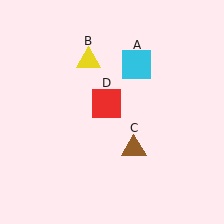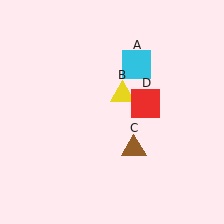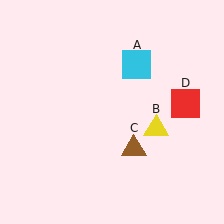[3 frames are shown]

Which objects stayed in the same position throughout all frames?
Cyan square (object A) and brown triangle (object C) remained stationary.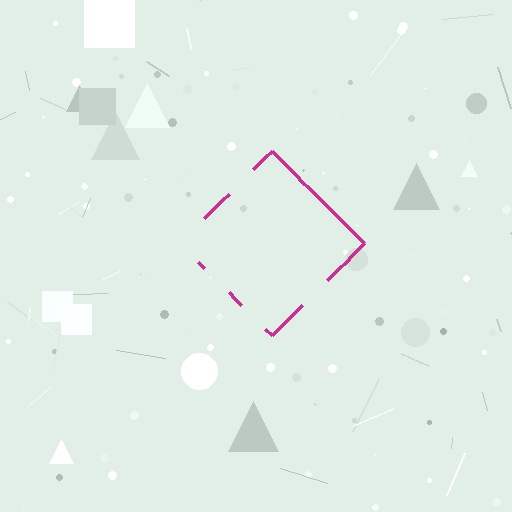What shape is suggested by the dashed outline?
The dashed outline suggests a diamond.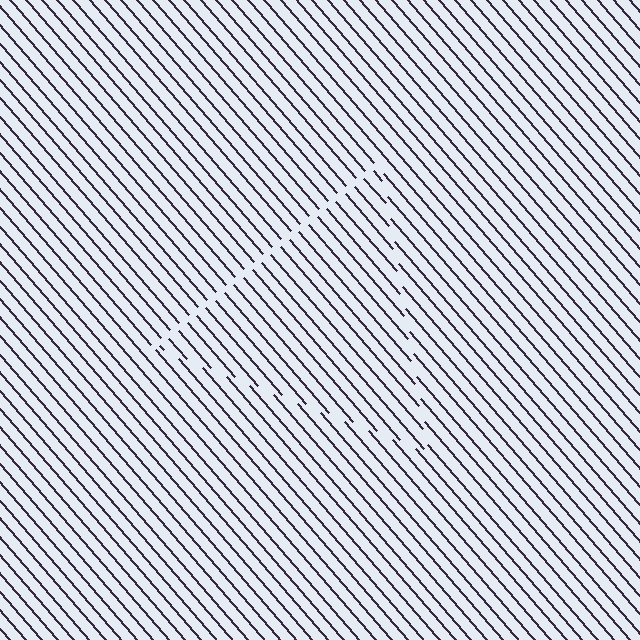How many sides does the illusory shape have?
3 sides — the line-ends trace a triangle.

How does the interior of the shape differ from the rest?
The interior of the shape contains the same grating, shifted by half a period — the contour is defined by the phase discontinuity where line-ends from the inner and outer gratings abut.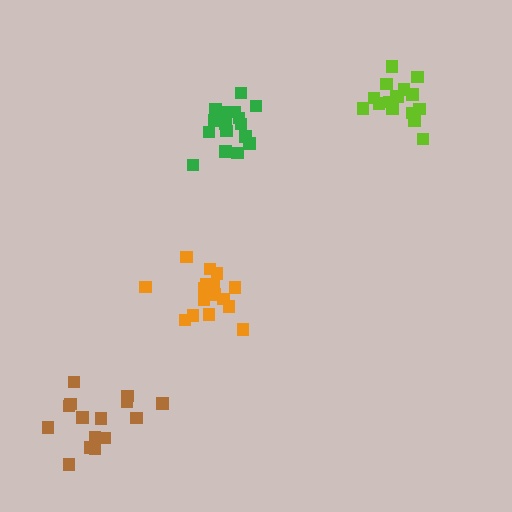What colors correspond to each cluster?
The clusters are colored: brown, lime, green, orange.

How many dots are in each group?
Group 1: 15 dots, Group 2: 16 dots, Group 3: 17 dots, Group 4: 16 dots (64 total).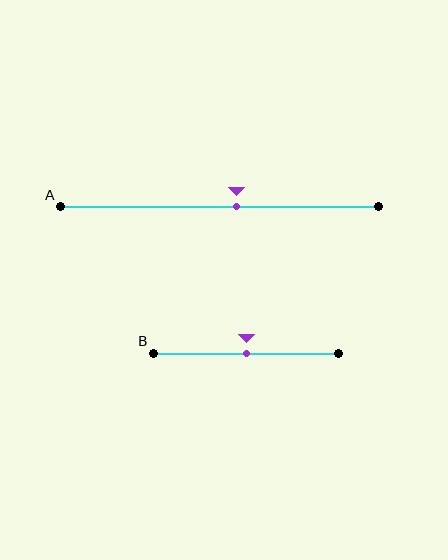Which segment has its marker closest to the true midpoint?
Segment B has its marker closest to the true midpoint.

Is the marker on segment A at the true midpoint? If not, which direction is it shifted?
No, the marker on segment A is shifted to the right by about 5% of the segment length.